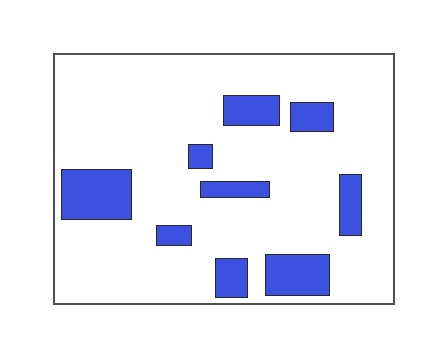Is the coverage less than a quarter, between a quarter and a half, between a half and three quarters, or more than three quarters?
Less than a quarter.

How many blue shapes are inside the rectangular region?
9.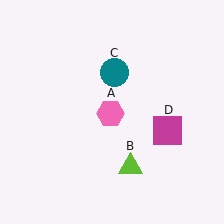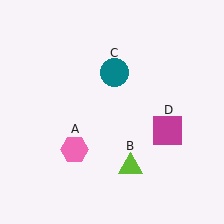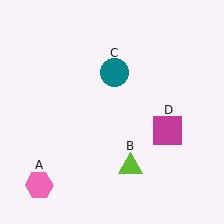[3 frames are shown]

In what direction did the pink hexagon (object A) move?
The pink hexagon (object A) moved down and to the left.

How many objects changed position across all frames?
1 object changed position: pink hexagon (object A).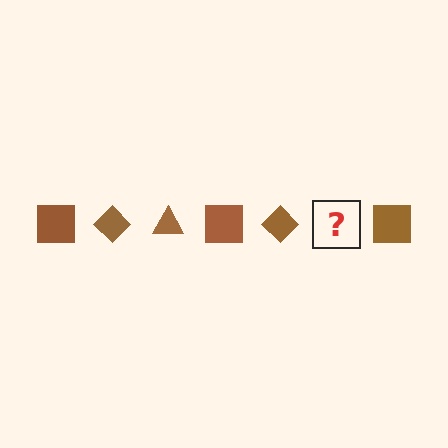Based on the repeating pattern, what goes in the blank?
The blank should be a brown triangle.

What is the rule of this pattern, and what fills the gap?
The rule is that the pattern cycles through square, diamond, triangle shapes in brown. The gap should be filled with a brown triangle.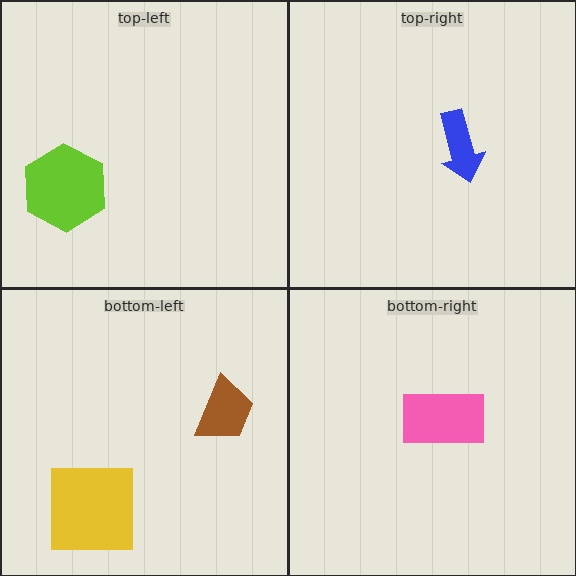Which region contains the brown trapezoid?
The bottom-left region.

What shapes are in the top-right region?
The blue arrow.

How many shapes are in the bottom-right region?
1.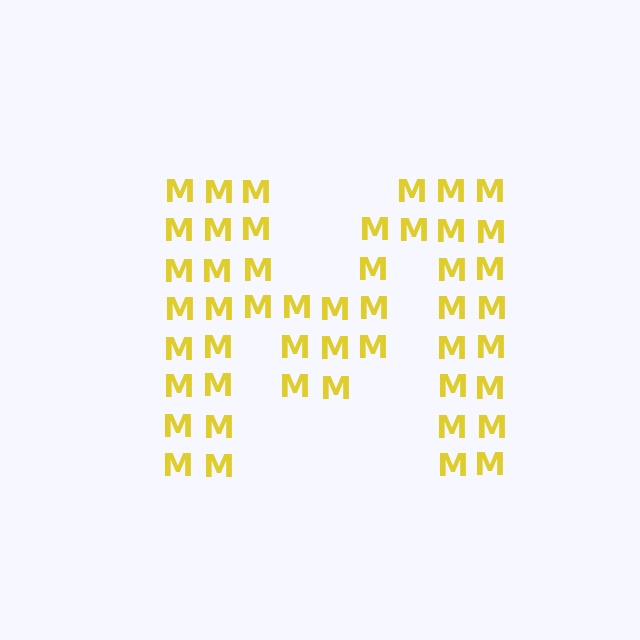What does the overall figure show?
The overall figure shows the letter M.